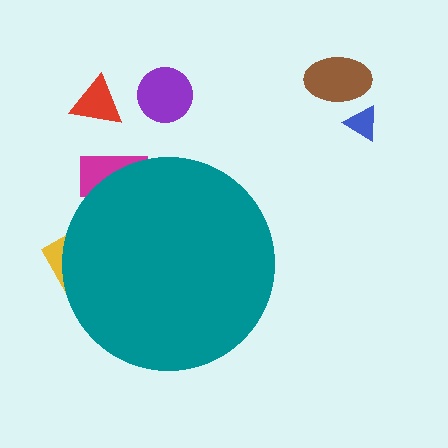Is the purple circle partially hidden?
No, the purple circle is fully visible.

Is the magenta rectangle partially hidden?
Yes, the magenta rectangle is partially hidden behind the teal circle.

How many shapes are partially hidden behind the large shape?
2 shapes are partially hidden.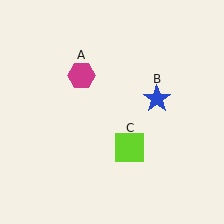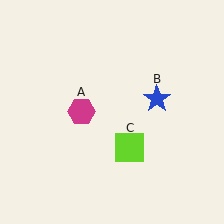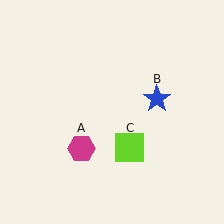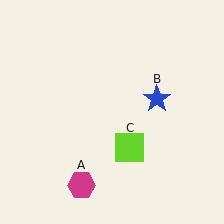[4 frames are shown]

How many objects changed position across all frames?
1 object changed position: magenta hexagon (object A).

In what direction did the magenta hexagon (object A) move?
The magenta hexagon (object A) moved down.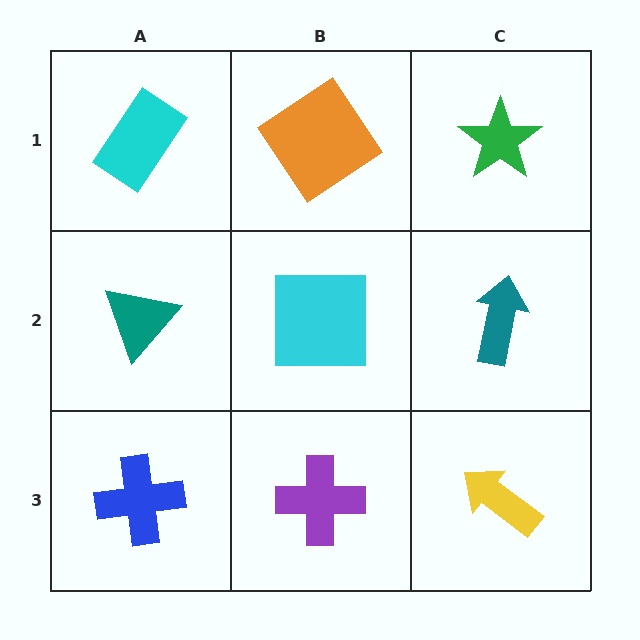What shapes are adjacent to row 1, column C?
A teal arrow (row 2, column C), an orange diamond (row 1, column B).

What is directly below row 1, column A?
A teal triangle.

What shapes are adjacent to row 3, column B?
A cyan square (row 2, column B), a blue cross (row 3, column A), a yellow arrow (row 3, column C).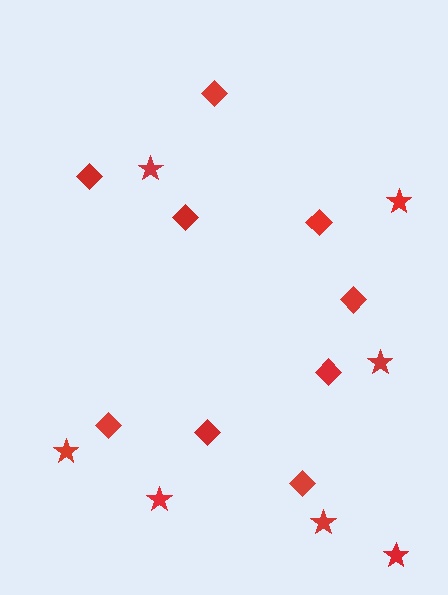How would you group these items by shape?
There are 2 groups: one group of diamonds (9) and one group of stars (7).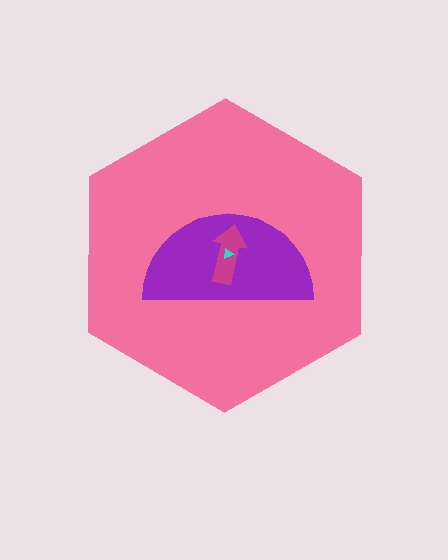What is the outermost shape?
The pink hexagon.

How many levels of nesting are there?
4.